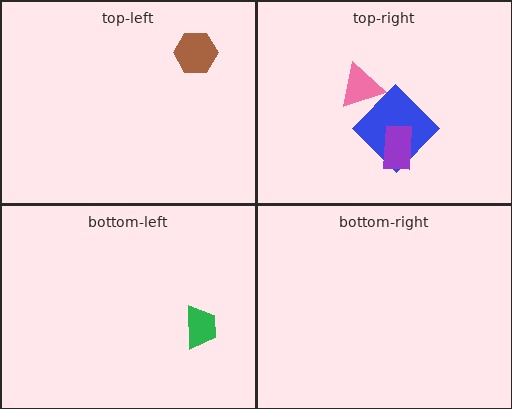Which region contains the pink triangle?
The top-right region.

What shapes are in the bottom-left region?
The green trapezoid.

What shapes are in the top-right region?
The blue diamond, the purple rectangle, the pink triangle.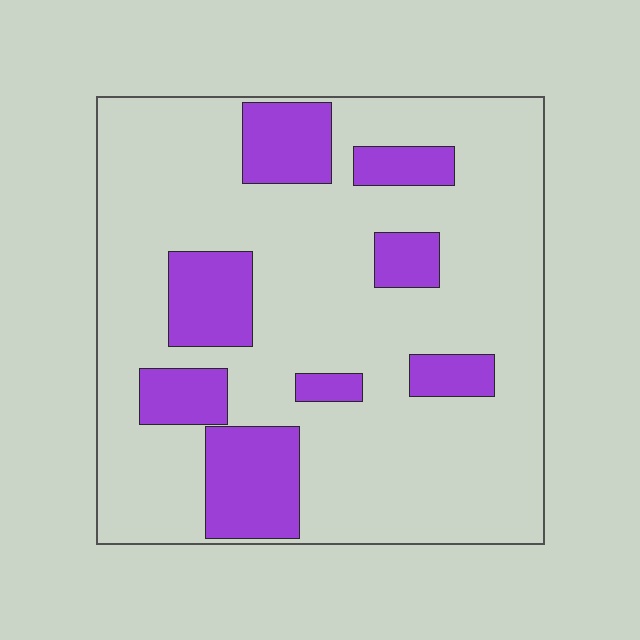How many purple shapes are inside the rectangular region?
8.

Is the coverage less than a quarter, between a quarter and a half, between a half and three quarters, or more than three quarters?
Less than a quarter.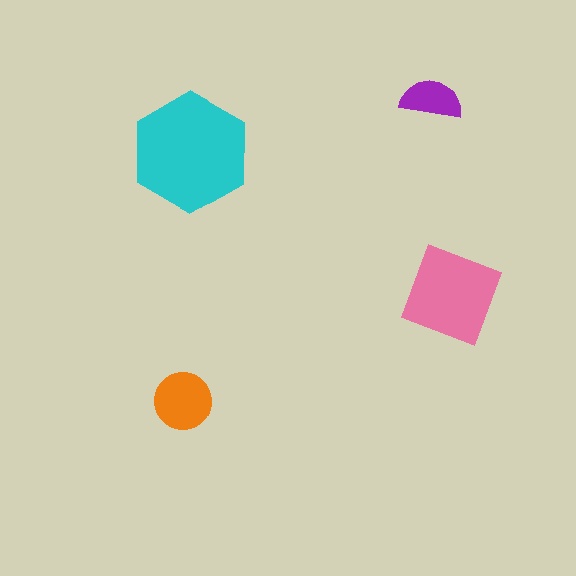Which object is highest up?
The purple semicircle is topmost.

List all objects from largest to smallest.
The cyan hexagon, the pink diamond, the orange circle, the purple semicircle.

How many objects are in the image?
There are 4 objects in the image.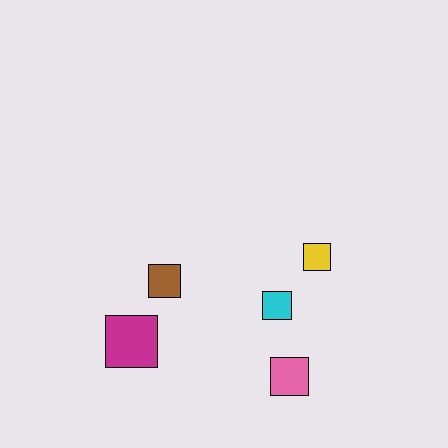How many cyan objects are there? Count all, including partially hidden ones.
There is 1 cyan object.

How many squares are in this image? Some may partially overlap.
There are 5 squares.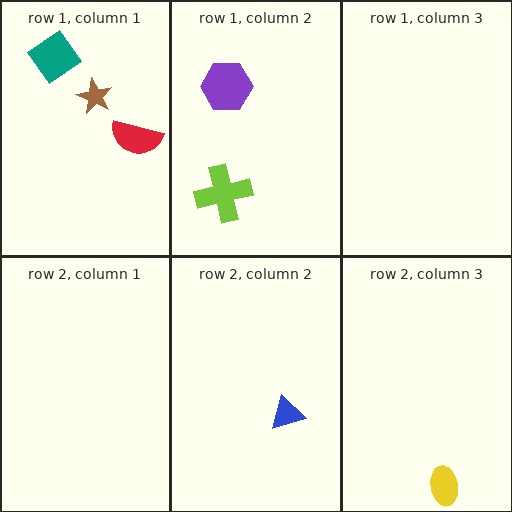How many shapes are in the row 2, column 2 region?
1.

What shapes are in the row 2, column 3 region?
The yellow ellipse.